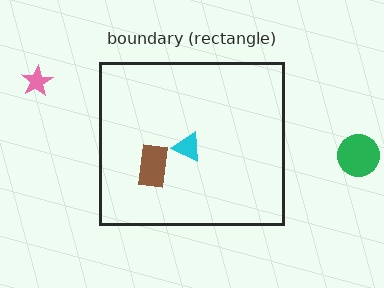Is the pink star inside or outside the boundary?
Outside.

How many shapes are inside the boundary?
2 inside, 2 outside.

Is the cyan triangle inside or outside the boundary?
Inside.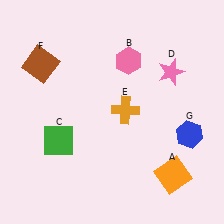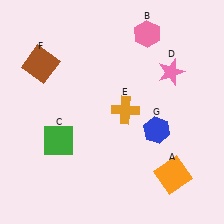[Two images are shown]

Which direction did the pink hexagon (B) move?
The pink hexagon (B) moved up.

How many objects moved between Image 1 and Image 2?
2 objects moved between the two images.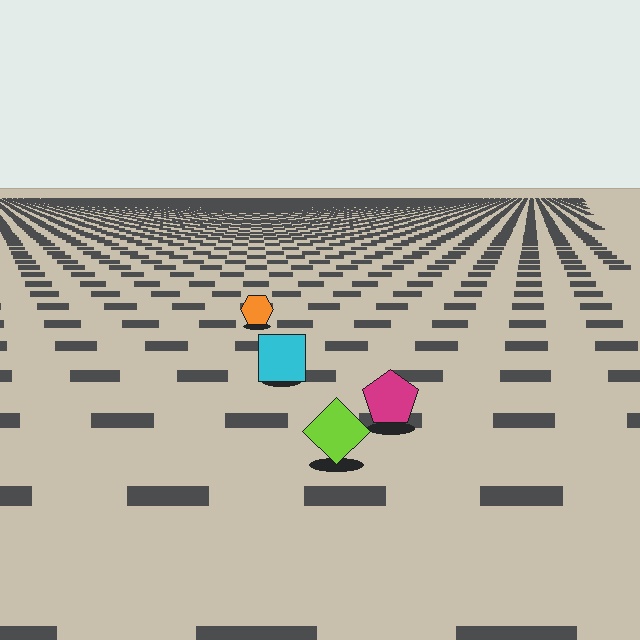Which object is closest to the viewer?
The lime diamond is closest. The texture marks near it are larger and more spread out.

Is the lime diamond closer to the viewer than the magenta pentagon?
Yes. The lime diamond is closer — you can tell from the texture gradient: the ground texture is coarser near it.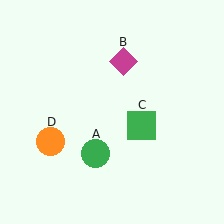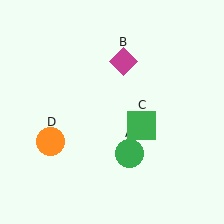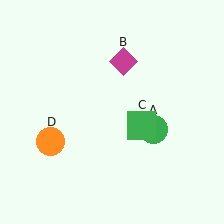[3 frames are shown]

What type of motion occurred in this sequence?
The green circle (object A) rotated counterclockwise around the center of the scene.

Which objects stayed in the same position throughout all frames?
Magenta diamond (object B) and green square (object C) and orange circle (object D) remained stationary.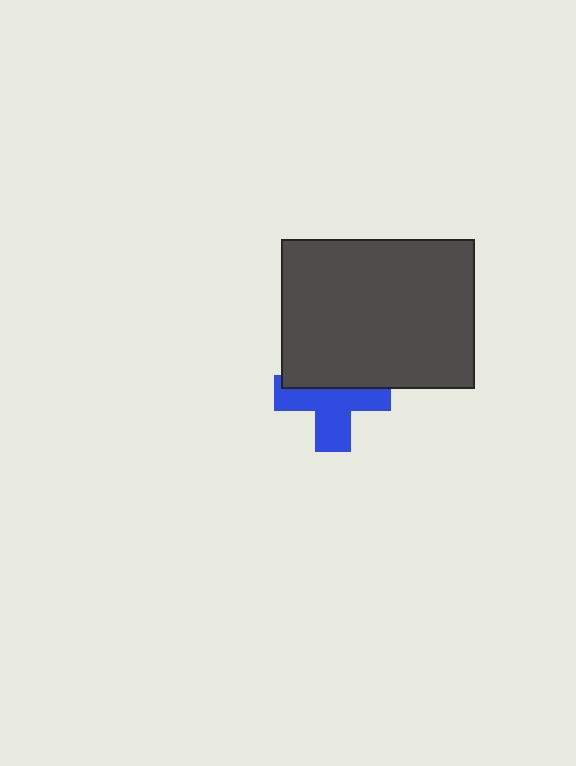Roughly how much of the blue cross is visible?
About half of it is visible (roughly 58%).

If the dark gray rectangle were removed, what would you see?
You would see the complete blue cross.